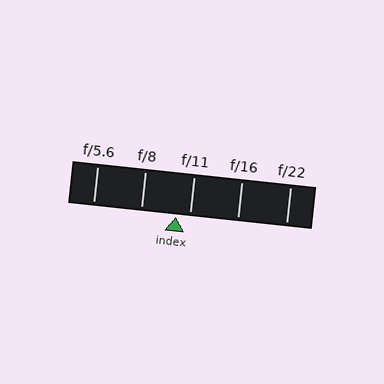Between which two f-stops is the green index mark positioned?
The index mark is between f/8 and f/11.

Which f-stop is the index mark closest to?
The index mark is closest to f/11.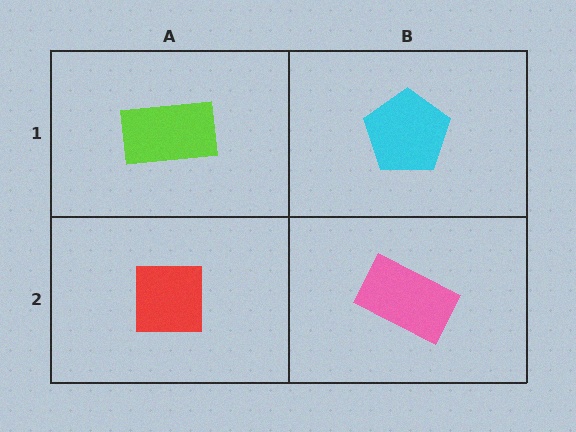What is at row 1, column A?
A lime rectangle.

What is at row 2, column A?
A red square.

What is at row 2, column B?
A pink rectangle.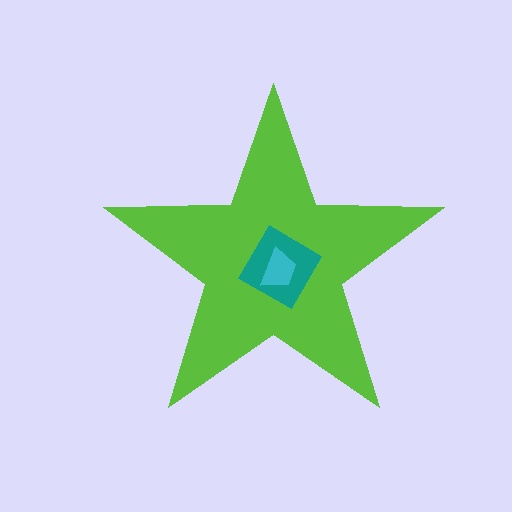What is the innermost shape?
The cyan trapezoid.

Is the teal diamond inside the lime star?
Yes.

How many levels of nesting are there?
3.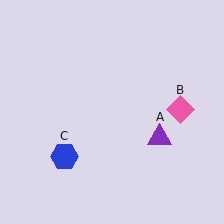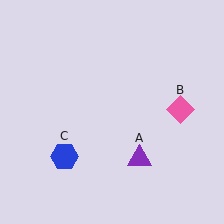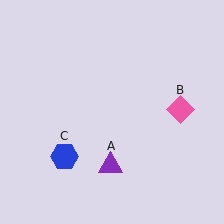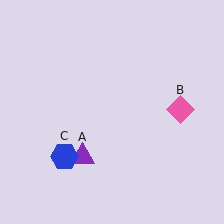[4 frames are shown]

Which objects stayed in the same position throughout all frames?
Pink diamond (object B) and blue hexagon (object C) remained stationary.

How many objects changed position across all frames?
1 object changed position: purple triangle (object A).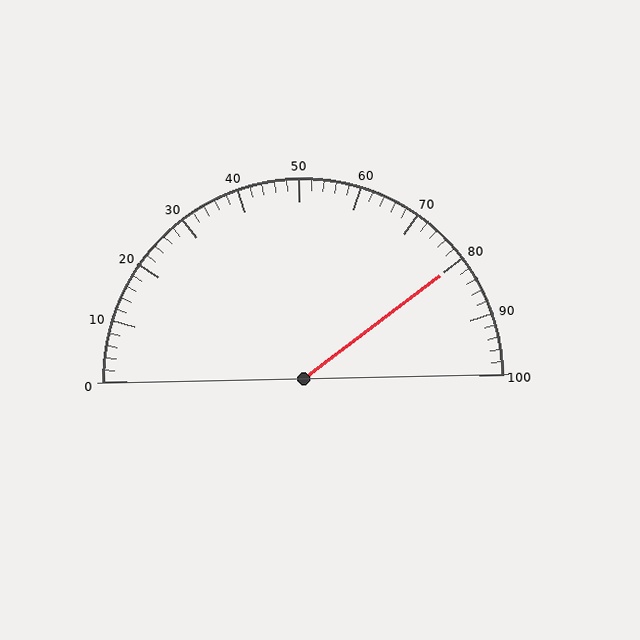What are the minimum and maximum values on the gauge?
The gauge ranges from 0 to 100.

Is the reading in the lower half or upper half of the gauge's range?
The reading is in the upper half of the range (0 to 100).